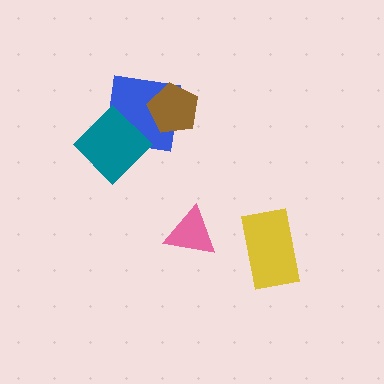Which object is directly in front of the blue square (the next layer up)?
The teal diamond is directly in front of the blue square.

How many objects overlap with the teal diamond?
1 object overlaps with the teal diamond.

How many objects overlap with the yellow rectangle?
0 objects overlap with the yellow rectangle.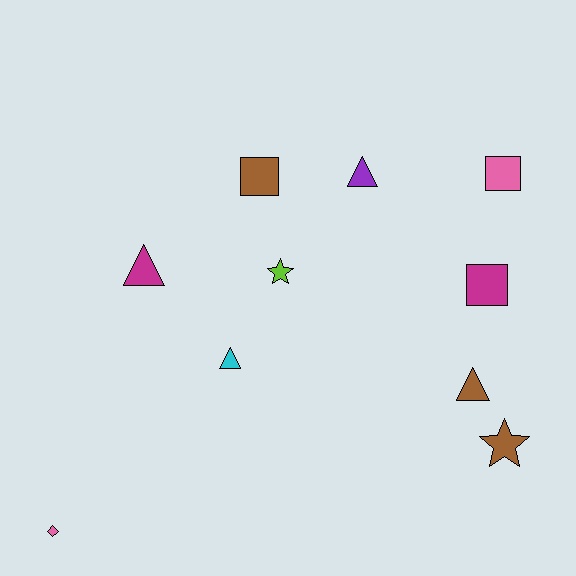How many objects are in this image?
There are 10 objects.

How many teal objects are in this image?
There are no teal objects.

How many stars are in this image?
There are 2 stars.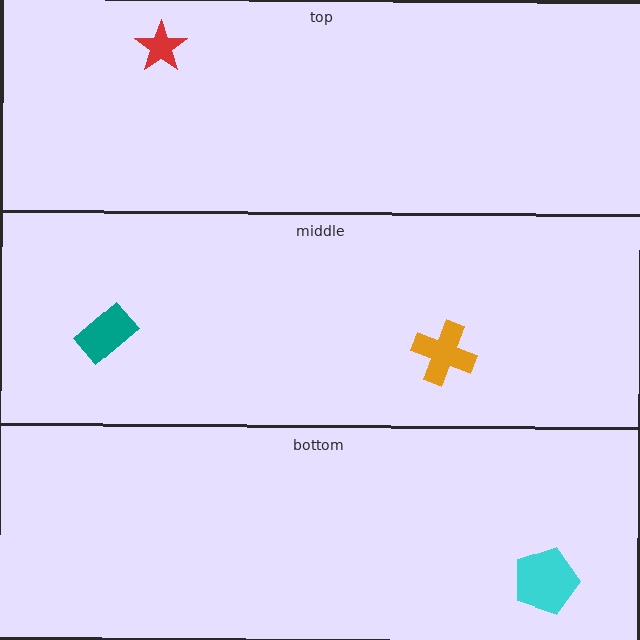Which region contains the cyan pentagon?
The bottom region.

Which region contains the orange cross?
The middle region.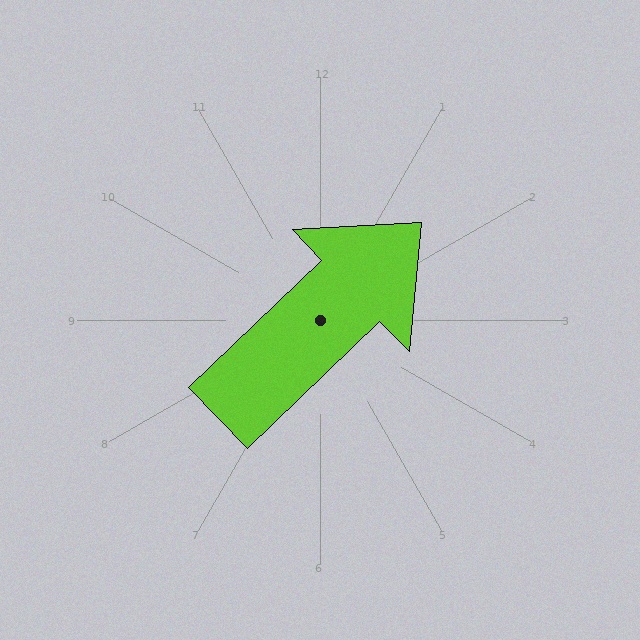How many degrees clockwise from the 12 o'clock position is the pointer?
Approximately 46 degrees.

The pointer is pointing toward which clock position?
Roughly 2 o'clock.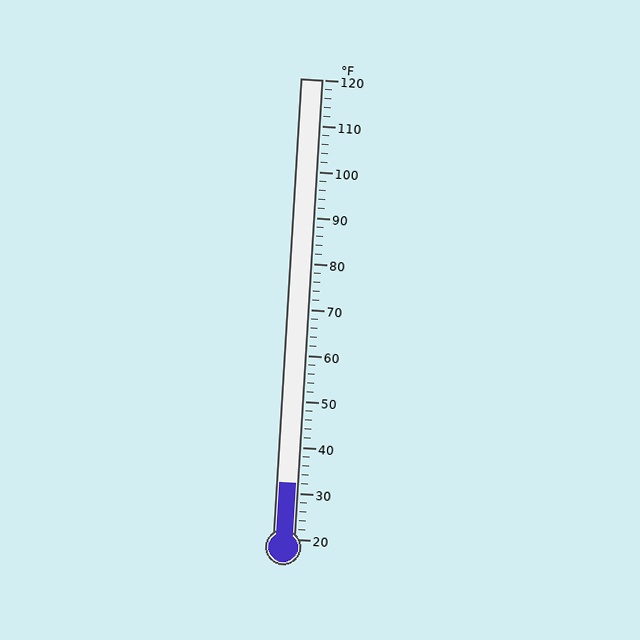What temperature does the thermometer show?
The thermometer shows approximately 32°F.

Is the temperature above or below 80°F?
The temperature is below 80°F.